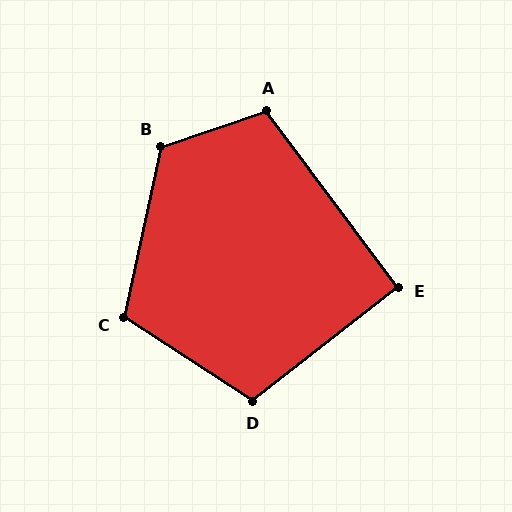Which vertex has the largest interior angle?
B, at approximately 121 degrees.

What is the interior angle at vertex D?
Approximately 109 degrees (obtuse).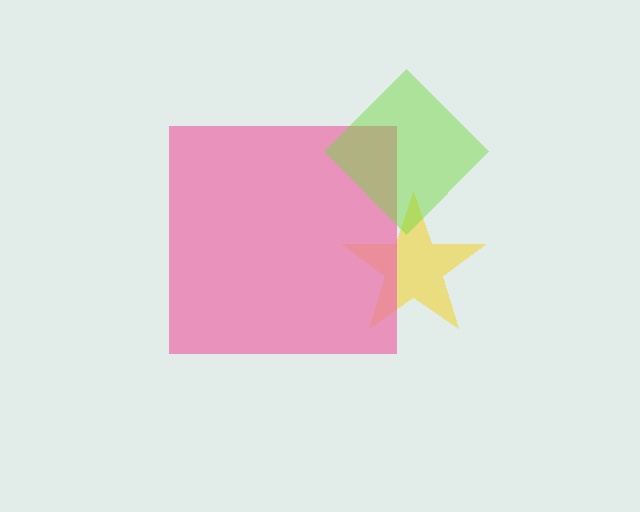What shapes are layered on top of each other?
The layered shapes are: a yellow star, a pink square, a lime diamond.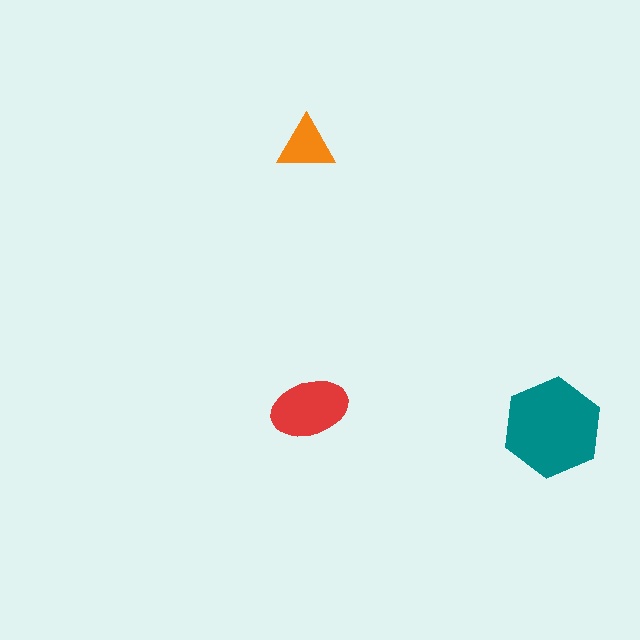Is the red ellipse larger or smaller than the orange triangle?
Larger.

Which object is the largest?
The teal hexagon.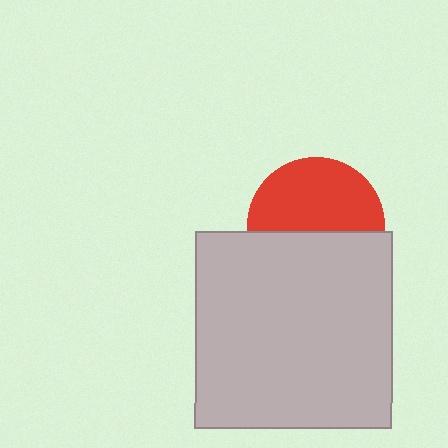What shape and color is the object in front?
The object in front is a light gray square.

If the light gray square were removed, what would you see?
You would see the complete red circle.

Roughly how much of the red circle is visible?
About half of it is visible (roughly 55%).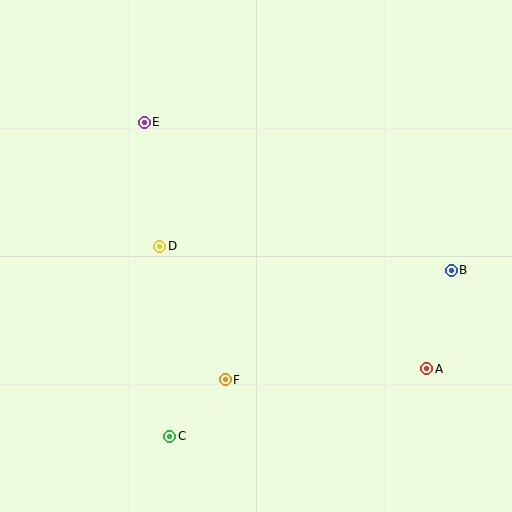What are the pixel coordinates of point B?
Point B is at (451, 270).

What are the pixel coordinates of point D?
Point D is at (160, 246).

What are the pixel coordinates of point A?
Point A is at (427, 369).